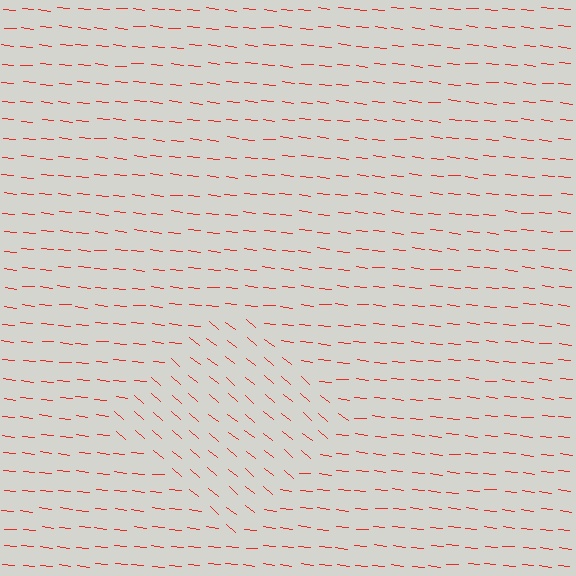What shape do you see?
I see a diamond.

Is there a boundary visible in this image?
Yes, there is a texture boundary formed by a change in line orientation.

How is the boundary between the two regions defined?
The boundary is defined purely by a change in line orientation (approximately 34 degrees difference). All lines are the same color and thickness.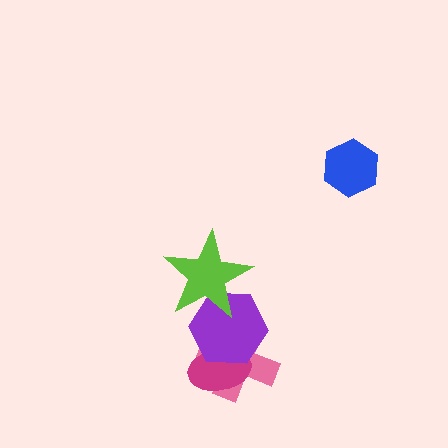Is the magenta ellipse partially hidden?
Yes, it is partially covered by another shape.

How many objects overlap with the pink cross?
2 objects overlap with the pink cross.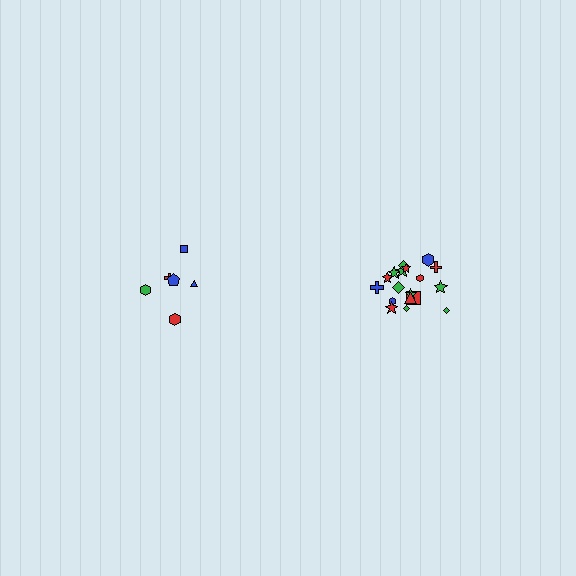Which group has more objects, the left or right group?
The right group.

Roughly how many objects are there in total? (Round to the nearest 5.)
Roughly 25 objects in total.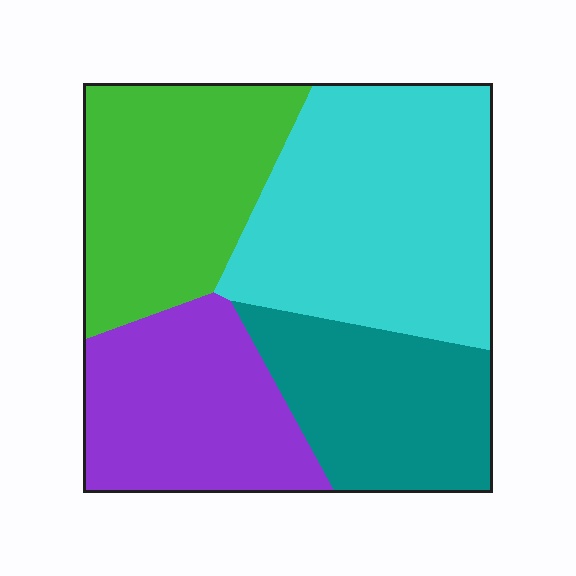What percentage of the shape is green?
Green covers roughly 25% of the shape.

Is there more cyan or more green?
Cyan.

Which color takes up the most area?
Cyan, at roughly 35%.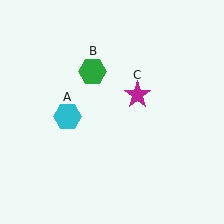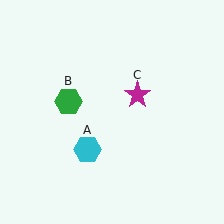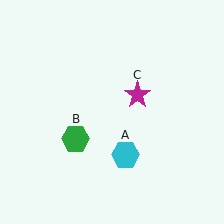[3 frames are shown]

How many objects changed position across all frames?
2 objects changed position: cyan hexagon (object A), green hexagon (object B).